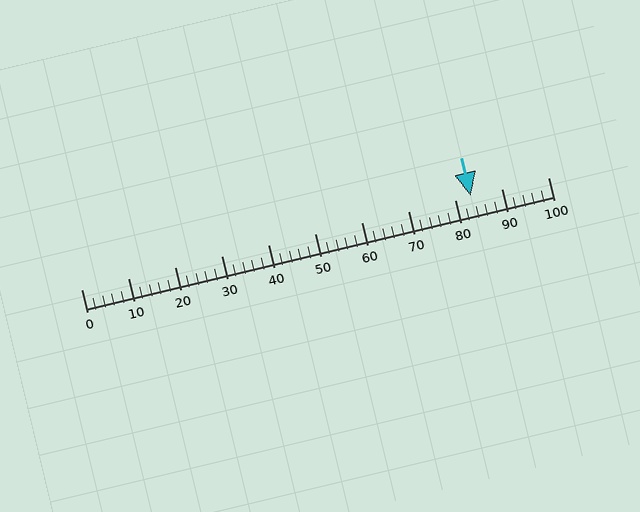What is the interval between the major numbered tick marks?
The major tick marks are spaced 10 units apart.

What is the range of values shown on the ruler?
The ruler shows values from 0 to 100.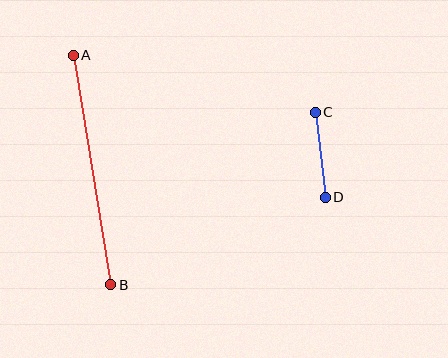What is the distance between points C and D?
The distance is approximately 86 pixels.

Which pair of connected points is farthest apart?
Points A and B are farthest apart.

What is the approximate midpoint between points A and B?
The midpoint is at approximately (92, 170) pixels.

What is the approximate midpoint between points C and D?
The midpoint is at approximately (320, 155) pixels.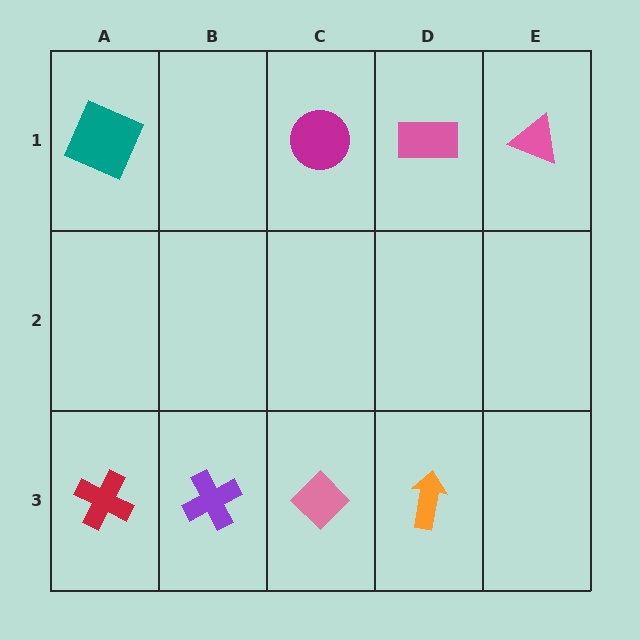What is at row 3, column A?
A red cross.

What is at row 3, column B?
A purple cross.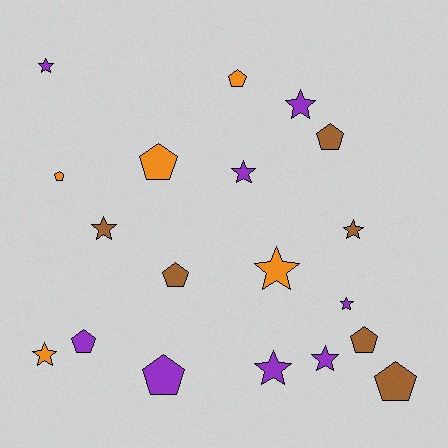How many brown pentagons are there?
There are 4 brown pentagons.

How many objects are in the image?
There are 19 objects.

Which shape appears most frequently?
Star, with 10 objects.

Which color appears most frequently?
Purple, with 8 objects.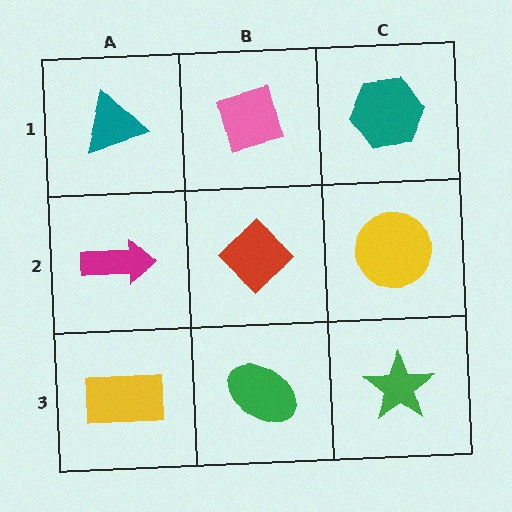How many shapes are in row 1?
3 shapes.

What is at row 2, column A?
A magenta arrow.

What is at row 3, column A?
A yellow rectangle.